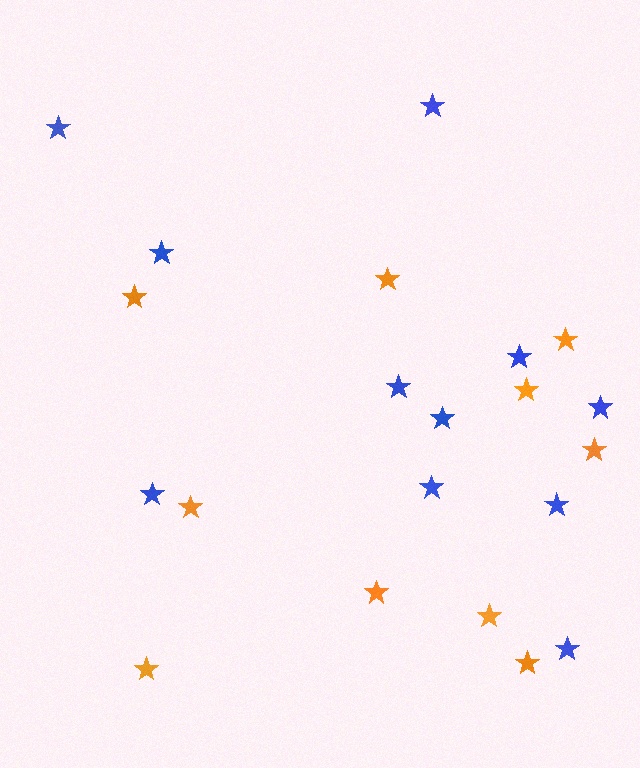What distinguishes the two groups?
There are 2 groups: one group of blue stars (11) and one group of orange stars (10).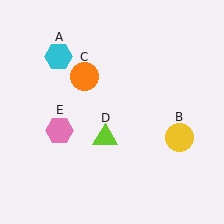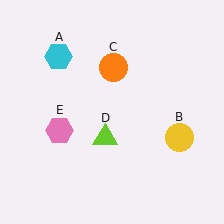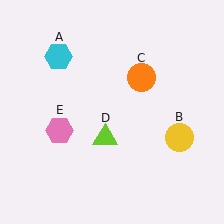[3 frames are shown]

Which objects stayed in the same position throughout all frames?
Cyan hexagon (object A) and yellow circle (object B) and lime triangle (object D) and pink hexagon (object E) remained stationary.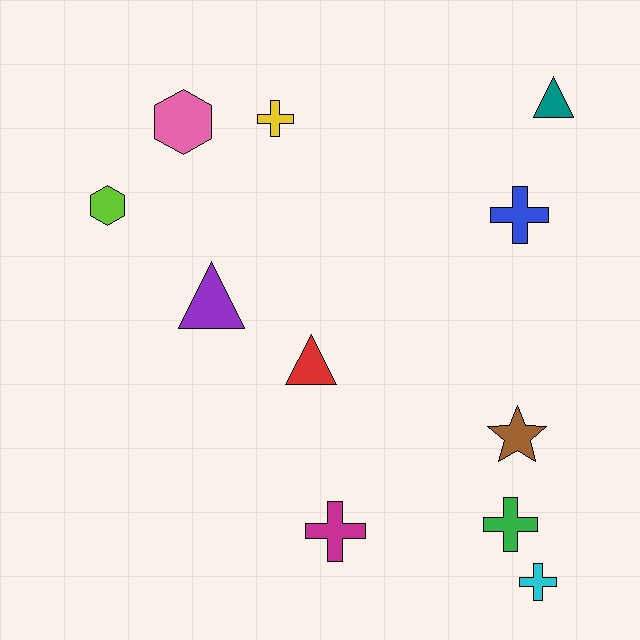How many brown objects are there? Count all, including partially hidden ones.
There is 1 brown object.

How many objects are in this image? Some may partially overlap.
There are 11 objects.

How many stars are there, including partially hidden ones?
There is 1 star.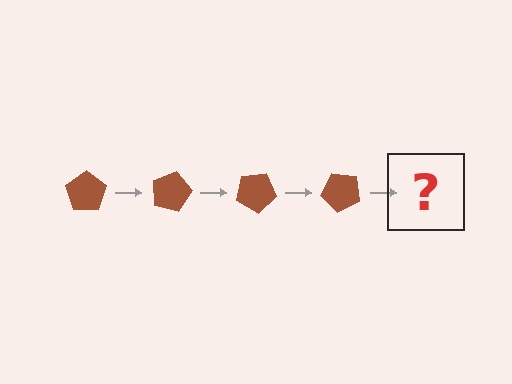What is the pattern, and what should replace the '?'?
The pattern is that the pentagon rotates 15 degrees each step. The '?' should be a brown pentagon rotated 60 degrees.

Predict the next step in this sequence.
The next step is a brown pentagon rotated 60 degrees.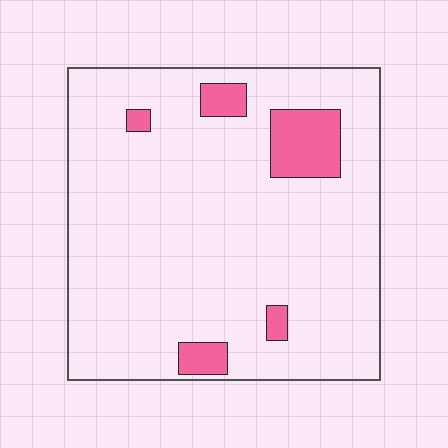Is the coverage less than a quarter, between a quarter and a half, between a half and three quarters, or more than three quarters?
Less than a quarter.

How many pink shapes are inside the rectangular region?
5.